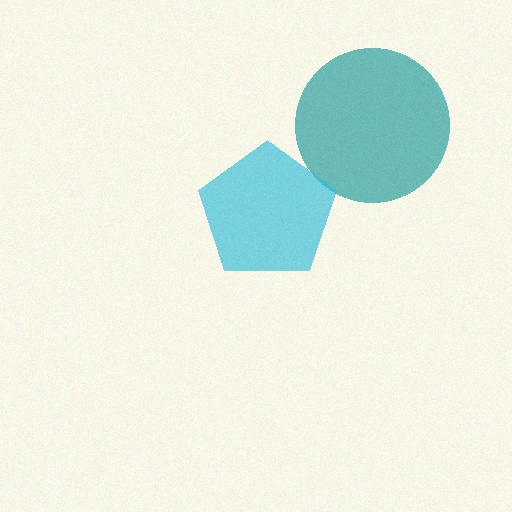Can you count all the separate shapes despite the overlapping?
Yes, there are 2 separate shapes.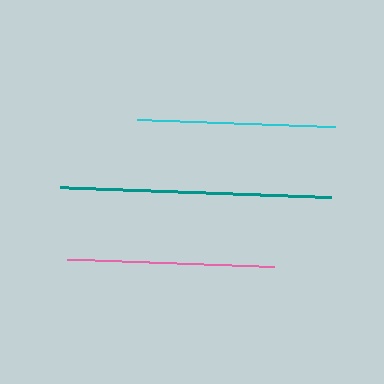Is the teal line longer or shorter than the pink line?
The teal line is longer than the pink line.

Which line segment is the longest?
The teal line is the longest at approximately 272 pixels.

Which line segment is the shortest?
The cyan line is the shortest at approximately 199 pixels.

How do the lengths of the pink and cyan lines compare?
The pink and cyan lines are approximately the same length.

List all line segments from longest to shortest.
From longest to shortest: teal, pink, cyan.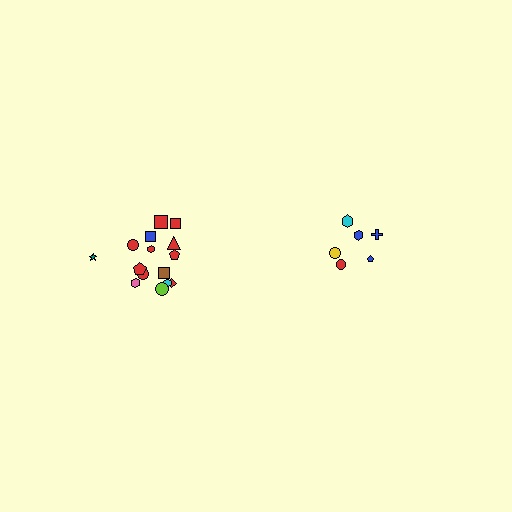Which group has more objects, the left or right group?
The left group.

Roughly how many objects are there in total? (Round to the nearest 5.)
Roughly 20 objects in total.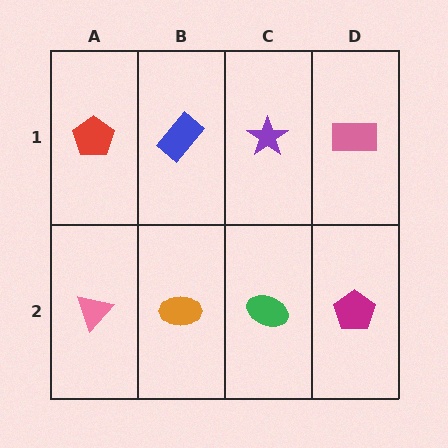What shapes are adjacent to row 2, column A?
A red pentagon (row 1, column A), an orange ellipse (row 2, column B).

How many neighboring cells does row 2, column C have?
3.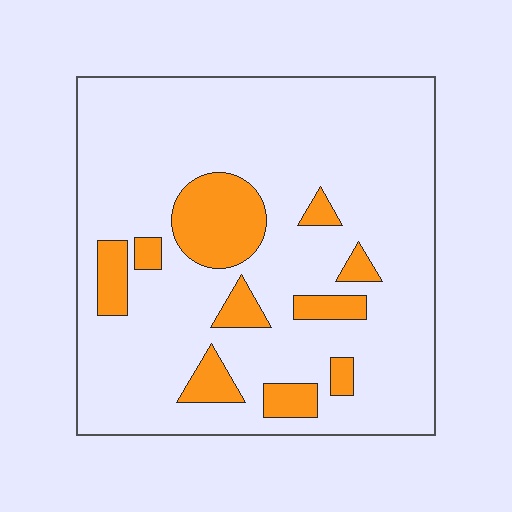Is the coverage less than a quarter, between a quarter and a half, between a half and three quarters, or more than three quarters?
Less than a quarter.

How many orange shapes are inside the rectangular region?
10.